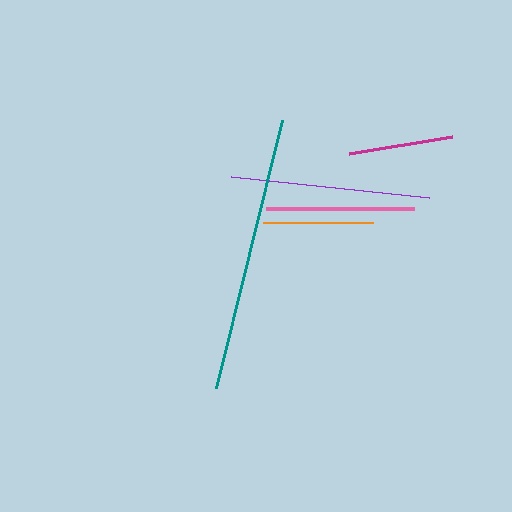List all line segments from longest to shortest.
From longest to shortest: teal, purple, pink, orange, magenta.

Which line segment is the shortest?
The magenta line is the shortest at approximately 105 pixels.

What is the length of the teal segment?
The teal segment is approximately 276 pixels long.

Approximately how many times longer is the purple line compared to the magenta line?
The purple line is approximately 1.9 times the length of the magenta line.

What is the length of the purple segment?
The purple segment is approximately 199 pixels long.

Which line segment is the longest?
The teal line is the longest at approximately 276 pixels.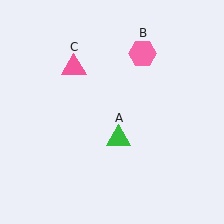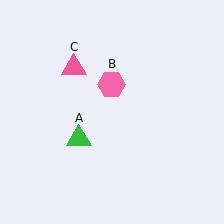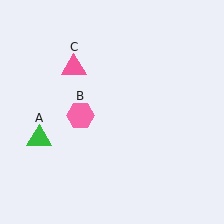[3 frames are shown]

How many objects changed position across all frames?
2 objects changed position: green triangle (object A), pink hexagon (object B).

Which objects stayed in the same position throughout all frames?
Pink triangle (object C) remained stationary.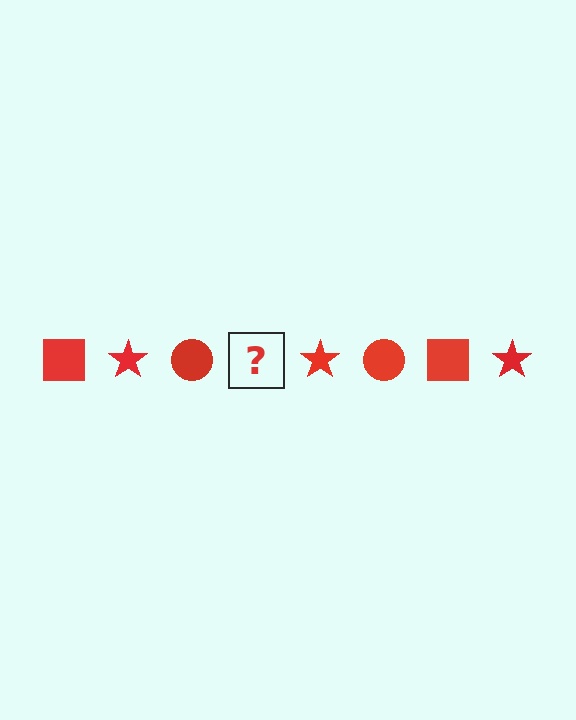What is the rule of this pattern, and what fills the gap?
The rule is that the pattern cycles through square, star, circle shapes in red. The gap should be filled with a red square.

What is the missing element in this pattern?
The missing element is a red square.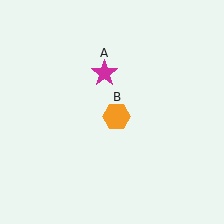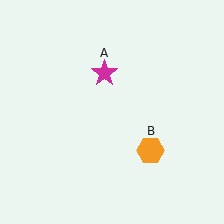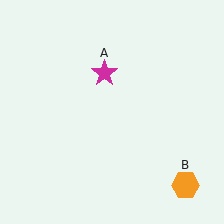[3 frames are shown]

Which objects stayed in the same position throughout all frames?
Magenta star (object A) remained stationary.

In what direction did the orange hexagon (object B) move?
The orange hexagon (object B) moved down and to the right.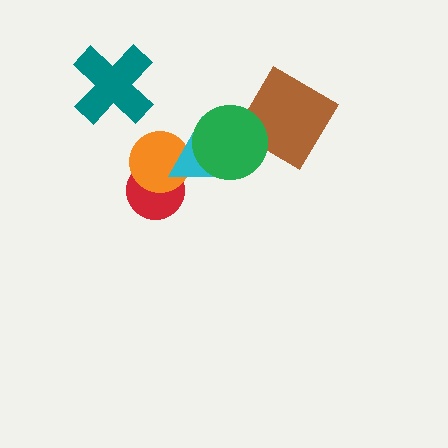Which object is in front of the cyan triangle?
The green circle is in front of the cyan triangle.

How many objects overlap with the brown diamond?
1 object overlaps with the brown diamond.